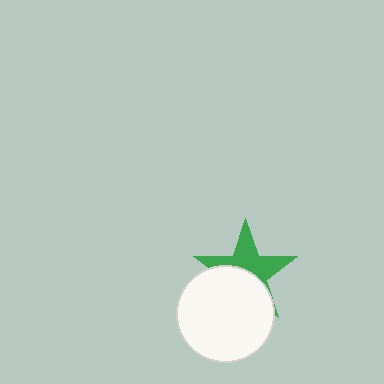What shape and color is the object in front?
The object in front is a white circle.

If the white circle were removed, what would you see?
You would see the complete green star.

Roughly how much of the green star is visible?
About half of it is visible (roughly 52%).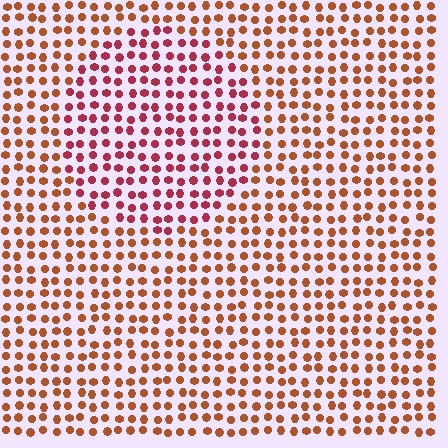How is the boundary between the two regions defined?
The boundary is defined purely by a slight shift in hue (about 34 degrees). Spacing, size, and orientation are identical on both sides.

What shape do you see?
I see a circle.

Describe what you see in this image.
The image is filled with small brown elements in a uniform arrangement. A circle-shaped region is visible where the elements are tinted to a slightly different hue, forming a subtle color boundary.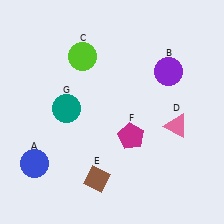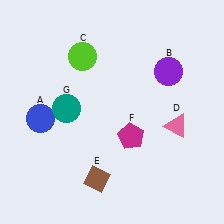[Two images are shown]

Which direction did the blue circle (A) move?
The blue circle (A) moved up.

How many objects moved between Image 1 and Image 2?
1 object moved between the two images.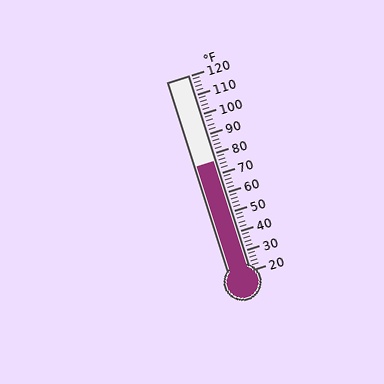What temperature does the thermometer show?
The thermometer shows approximately 76°F.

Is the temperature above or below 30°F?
The temperature is above 30°F.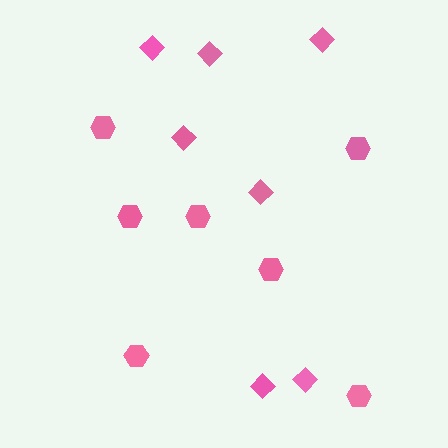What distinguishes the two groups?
There are 2 groups: one group of hexagons (7) and one group of diamonds (7).